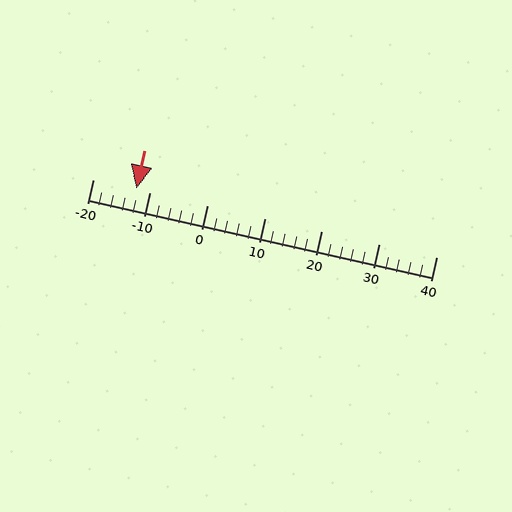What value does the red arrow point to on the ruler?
The red arrow points to approximately -12.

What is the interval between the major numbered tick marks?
The major tick marks are spaced 10 units apart.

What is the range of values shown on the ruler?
The ruler shows values from -20 to 40.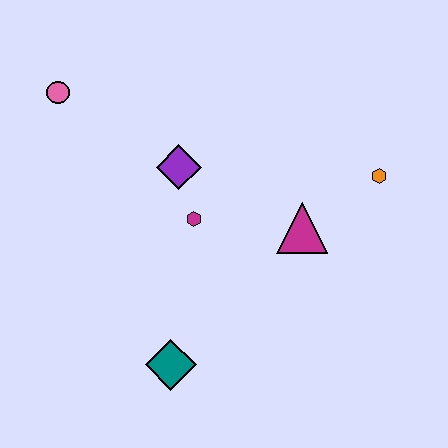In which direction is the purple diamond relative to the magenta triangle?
The purple diamond is to the left of the magenta triangle.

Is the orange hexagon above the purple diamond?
No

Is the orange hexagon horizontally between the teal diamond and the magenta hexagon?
No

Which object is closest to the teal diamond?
The magenta hexagon is closest to the teal diamond.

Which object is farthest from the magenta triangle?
The pink circle is farthest from the magenta triangle.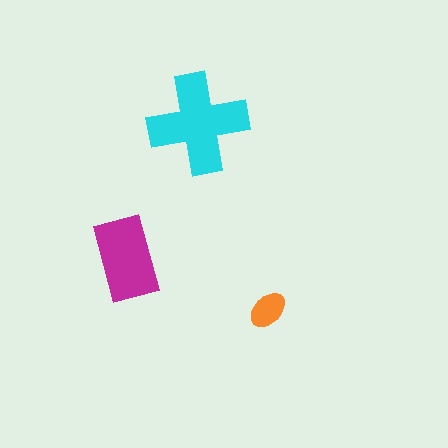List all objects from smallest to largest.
The orange ellipse, the magenta rectangle, the cyan cross.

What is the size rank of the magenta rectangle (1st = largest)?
2nd.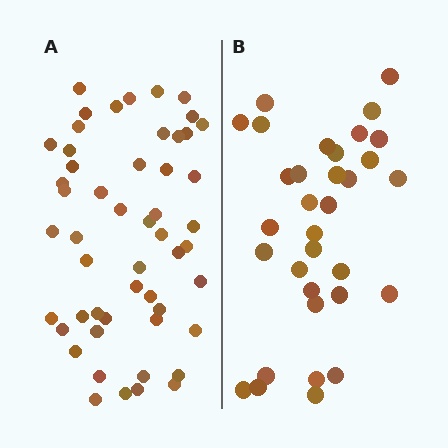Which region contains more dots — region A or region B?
Region A (the left region) has more dots.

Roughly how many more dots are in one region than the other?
Region A has approximately 20 more dots than region B.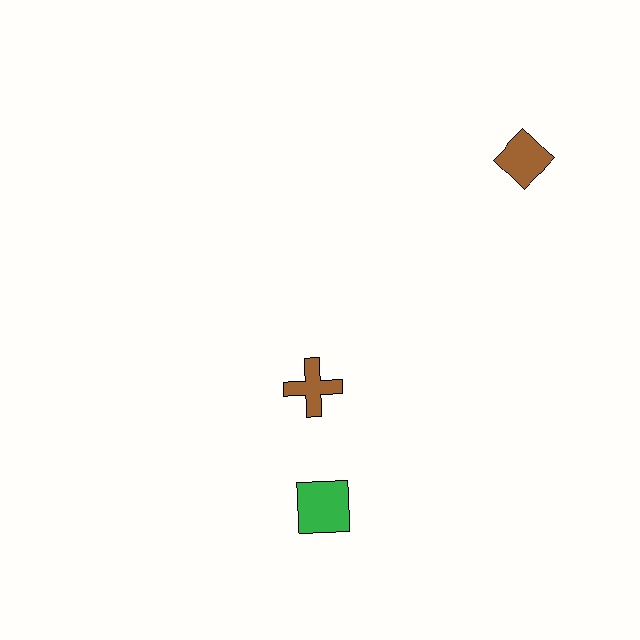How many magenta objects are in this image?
There are no magenta objects.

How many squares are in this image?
There is 1 square.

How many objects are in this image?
There are 3 objects.